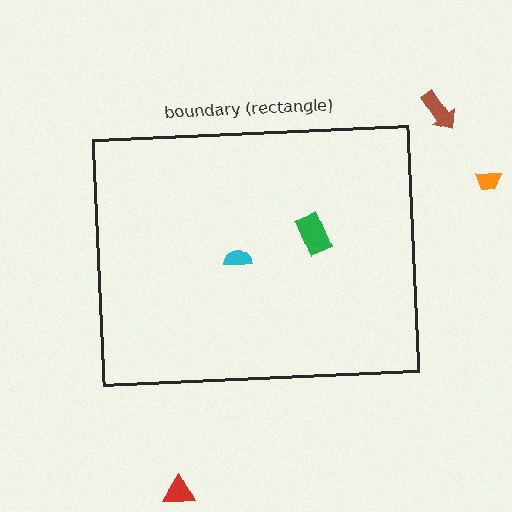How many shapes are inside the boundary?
2 inside, 3 outside.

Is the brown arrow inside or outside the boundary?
Outside.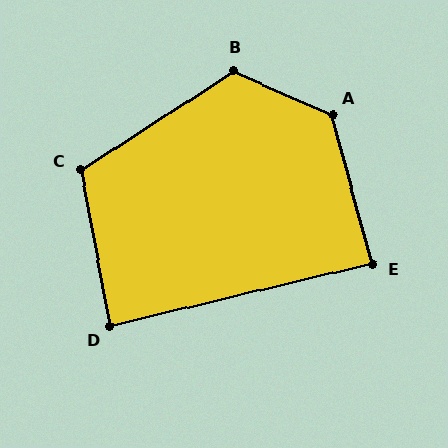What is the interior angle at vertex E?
Approximately 88 degrees (approximately right).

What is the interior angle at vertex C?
Approximately 112 degrees (obtuse).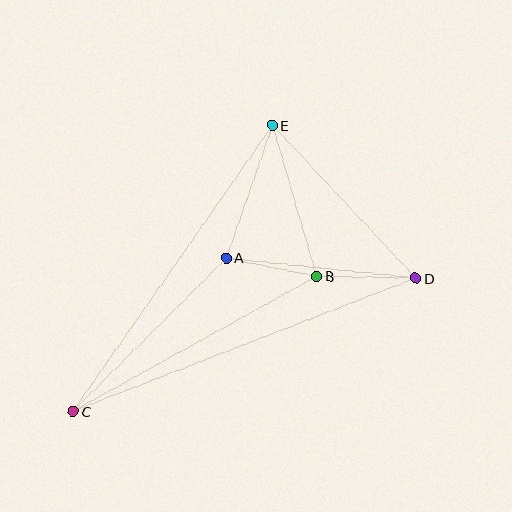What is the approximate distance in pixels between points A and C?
The distance between A and C is approximately 216 pixels.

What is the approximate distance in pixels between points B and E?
The distance between B and E is approximately 157 pixels.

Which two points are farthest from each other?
Points C and D are farthest from each other.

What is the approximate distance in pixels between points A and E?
The distance between A and E is approximately 140 pixels.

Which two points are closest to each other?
Points A and B are closest to each other.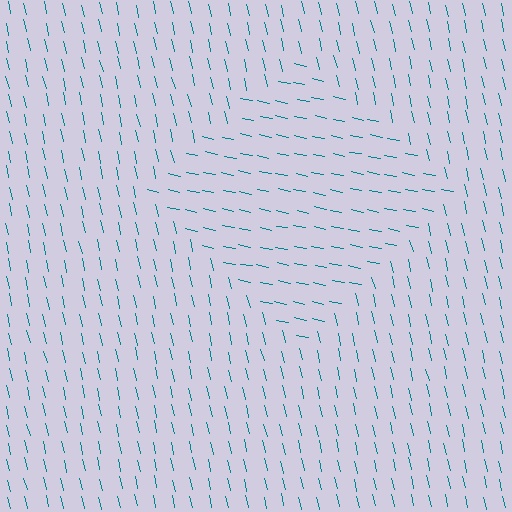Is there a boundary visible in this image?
Yes, there is a texture boundary formed by a change in line orientation.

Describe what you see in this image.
The image is filled with small teal line segments. A diamond region in the image has lines oriented differently from the surrounding lines, creating a visible texture boundary.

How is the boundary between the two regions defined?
The boundary is defined purely by a change in line orientation (approximately 66 degrees difference). All lines are the same color and thickness.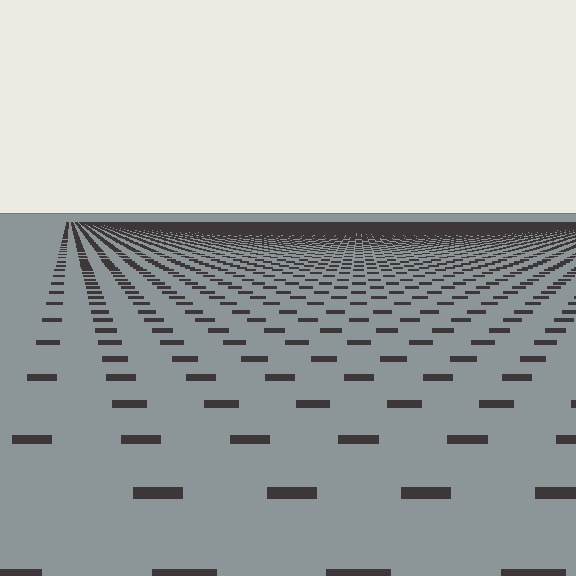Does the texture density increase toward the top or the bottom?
Density increases toward the top.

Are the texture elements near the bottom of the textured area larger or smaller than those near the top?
Larger. Near the bottom, elements are closer to the viewer and appear at a bigger on-screen size.